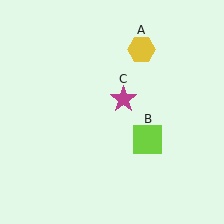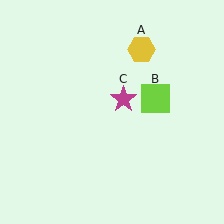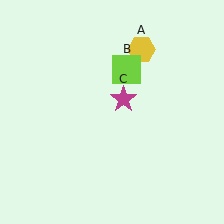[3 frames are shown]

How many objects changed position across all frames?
1 object changed position: lime square (object B).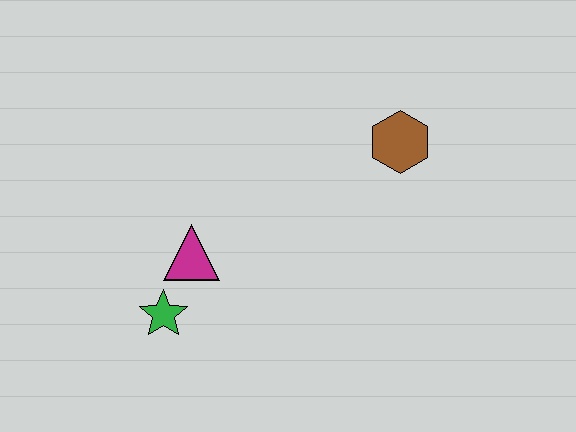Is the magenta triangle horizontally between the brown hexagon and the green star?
Yes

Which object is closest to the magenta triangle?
The green star is closest to the magenta triangle.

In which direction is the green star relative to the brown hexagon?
The green star is to the left of the brown hexagon.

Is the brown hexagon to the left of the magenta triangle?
No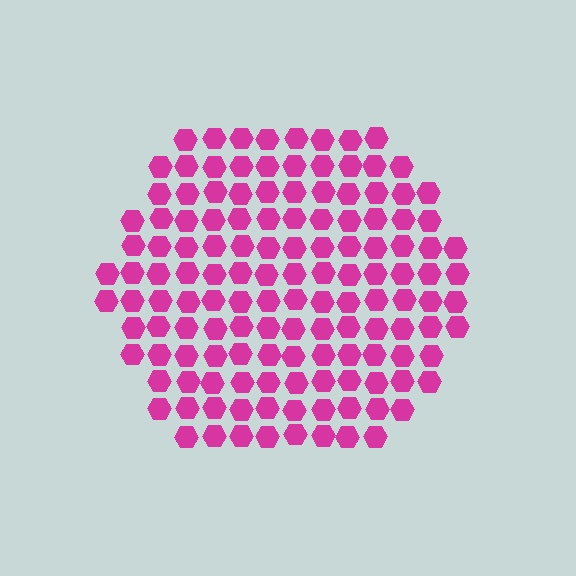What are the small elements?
The small elements are hexagons.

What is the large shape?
The large shape is a hexagon.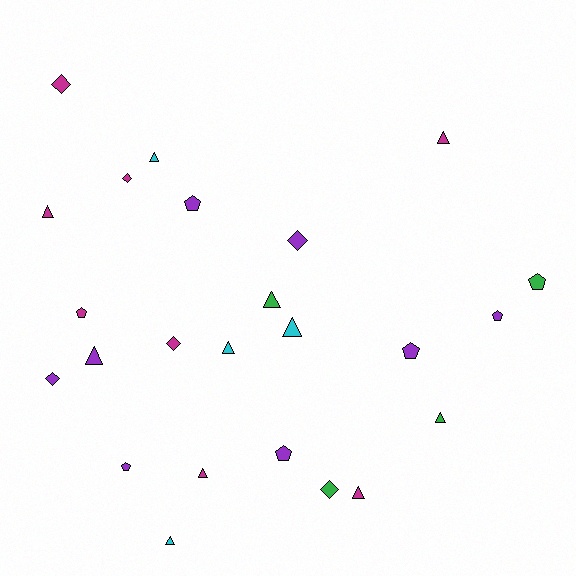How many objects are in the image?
There are 24 objects.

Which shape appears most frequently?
Triangle, with 11 objects.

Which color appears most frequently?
Magenta, with 8 objects.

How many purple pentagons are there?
There are 5 purple pentagons.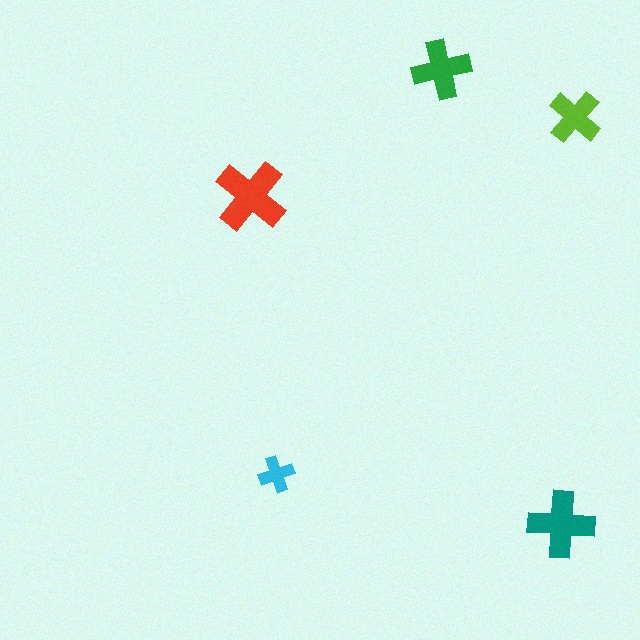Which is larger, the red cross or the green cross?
The red one.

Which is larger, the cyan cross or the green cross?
The green one.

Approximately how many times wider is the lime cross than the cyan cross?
About 1.5 times wider.